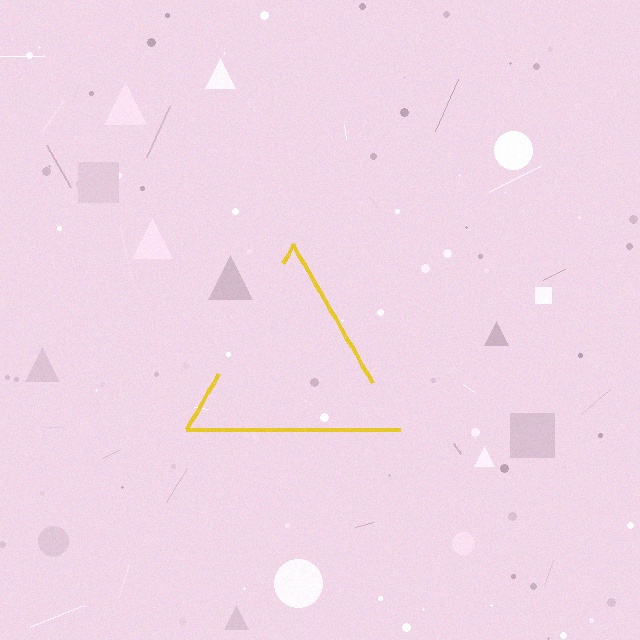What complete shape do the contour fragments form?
The contour fragments form a triangle.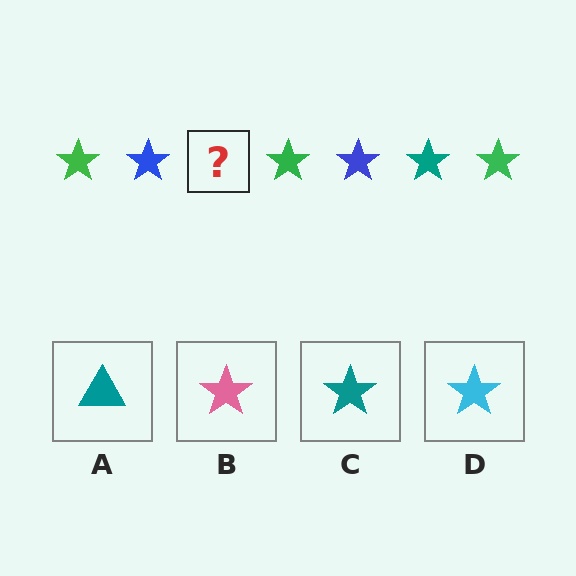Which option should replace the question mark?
Option C.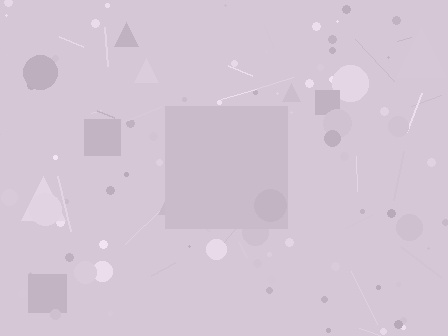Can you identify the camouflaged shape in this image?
The camouflaged shape is a square.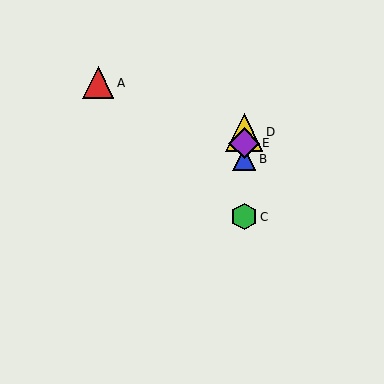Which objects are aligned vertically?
Objects B, C, D, E are aligned vertically.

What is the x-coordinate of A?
Object A is at x≈98.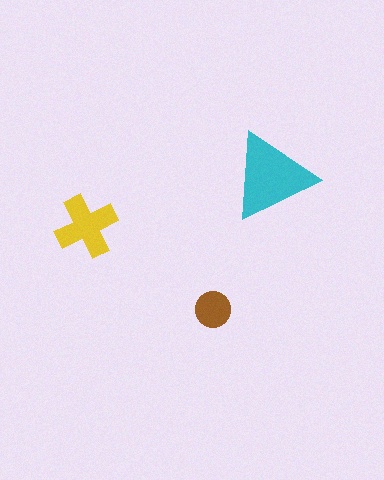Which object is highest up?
The cyan triangle is topmost.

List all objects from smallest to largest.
The brown circle, the yellow cross, the cyan triangle.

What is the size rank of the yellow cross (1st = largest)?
2nd.